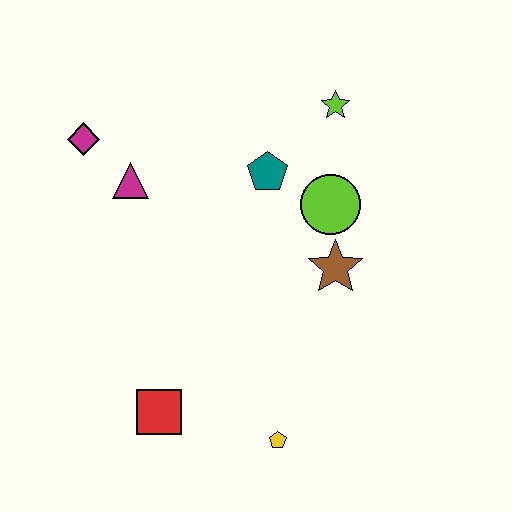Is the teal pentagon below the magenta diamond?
Yes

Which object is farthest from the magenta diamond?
The yellow pentagon is farthest from the magenta diamond.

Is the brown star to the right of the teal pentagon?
Yes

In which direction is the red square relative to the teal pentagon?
The red square is below the teal pentagon.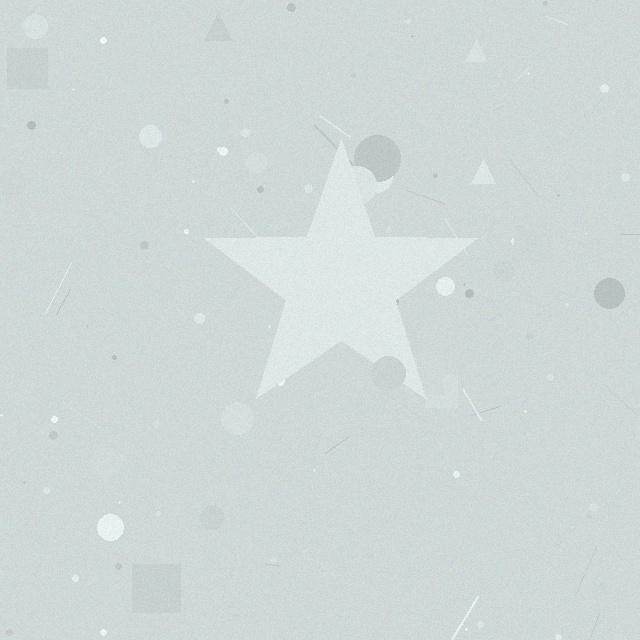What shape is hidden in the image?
A star is hidden in the image.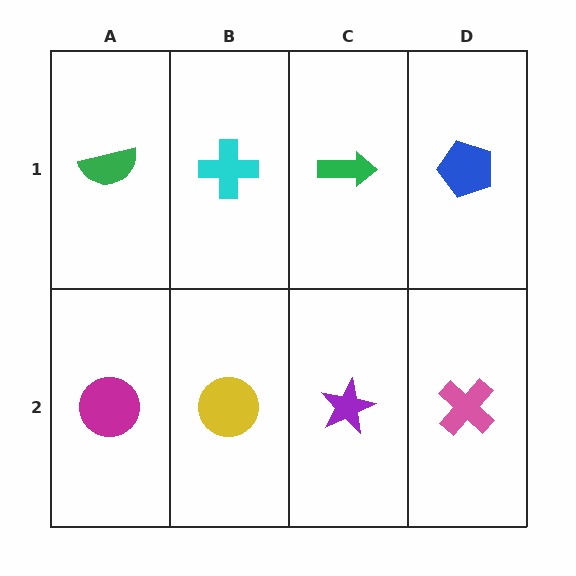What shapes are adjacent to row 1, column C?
A purple star (row 2, column C), a cyan cross (row 1, column B), a blue pentagon (row 1, column D).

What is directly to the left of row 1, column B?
A green semicircle.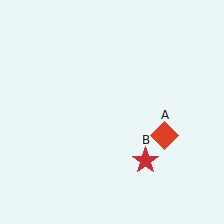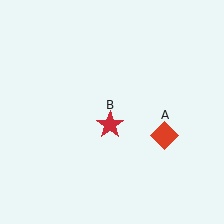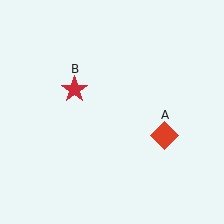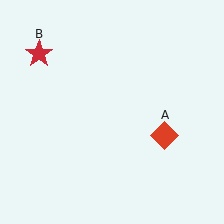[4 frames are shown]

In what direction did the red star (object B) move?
The red star (object B) moved up and to the left.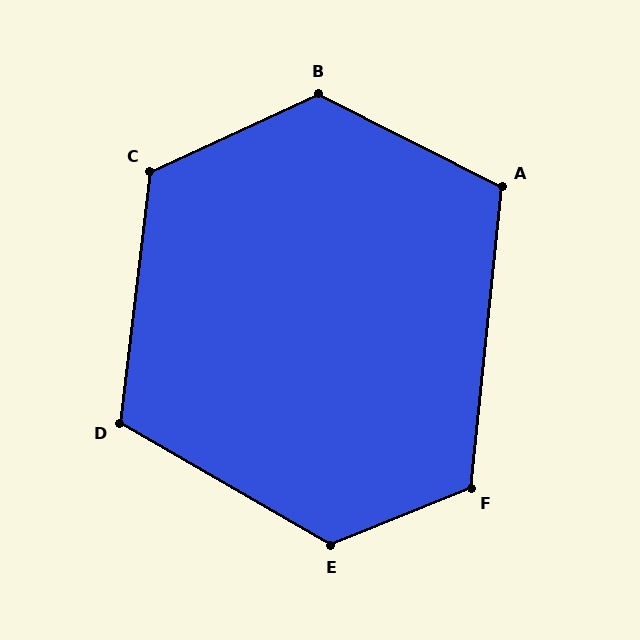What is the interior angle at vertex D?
Approximately 113 degrees (obtuse).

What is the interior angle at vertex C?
Approximately 122 degrees (obtuse).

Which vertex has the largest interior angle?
B, at approximately 129 degrees.